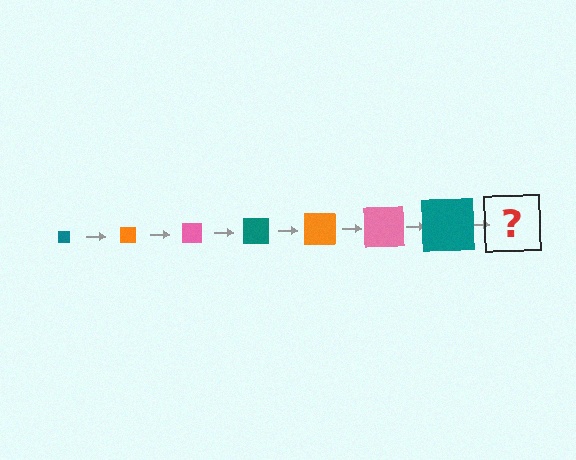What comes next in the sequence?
The next element should be an orange square, larger than the previous one.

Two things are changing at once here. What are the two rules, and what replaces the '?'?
The two rules are that the square grows larger each step and the color cycles through teal, orange, and pink. The '?' should be an orange square, larger than the previous one.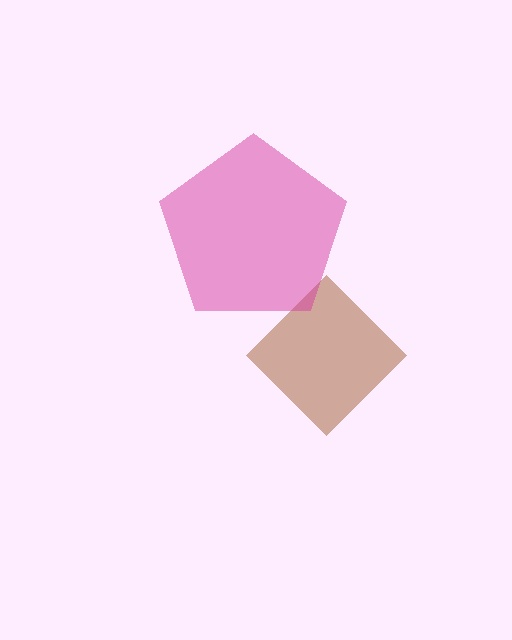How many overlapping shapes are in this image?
There are 2 overlapping shapes in the image.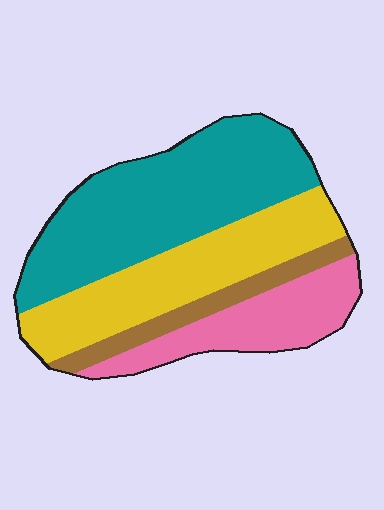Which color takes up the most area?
Teal, at roughly 40%.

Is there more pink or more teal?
Teal.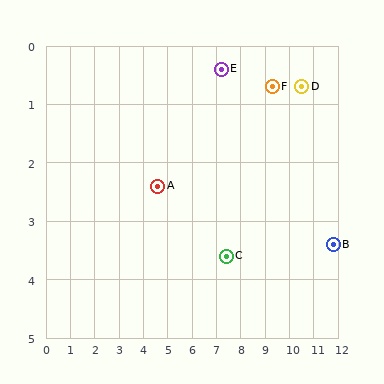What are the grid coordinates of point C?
Point C is at approximately (7.4, 3.6).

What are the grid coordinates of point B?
Point B is at approximately (11.8, 3.4).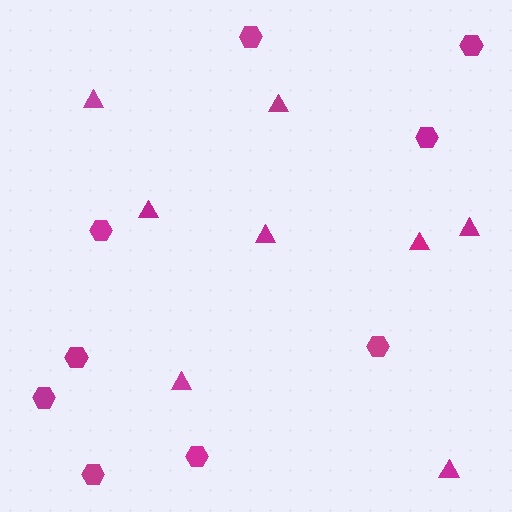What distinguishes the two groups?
There are 2 groups: one group of triangles (8) and one group of hexagons (9).